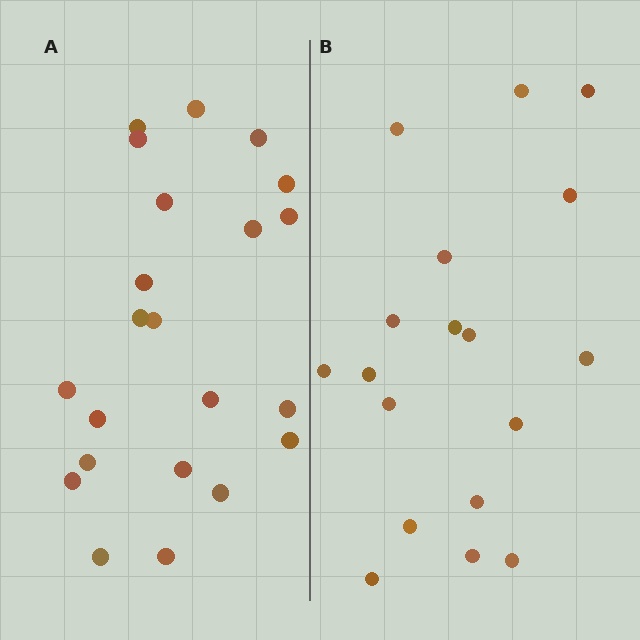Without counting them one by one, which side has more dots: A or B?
Region A (the left region) has more dots.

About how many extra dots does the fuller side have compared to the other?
Region A has about 4 more dots than region B.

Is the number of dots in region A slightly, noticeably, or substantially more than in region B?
Region A has only slightly more — the two regions are fairly close. The ratio is roughly 1.2 to 1.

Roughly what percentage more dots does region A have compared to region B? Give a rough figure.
About 20% more.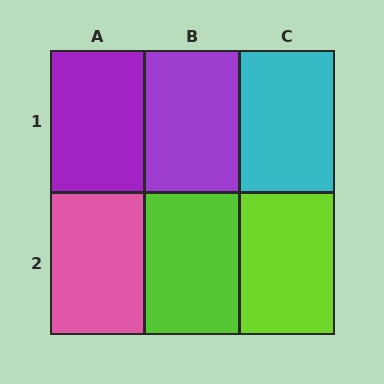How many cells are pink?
1 cell is pink.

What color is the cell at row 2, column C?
Lime.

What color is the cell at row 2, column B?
Lime.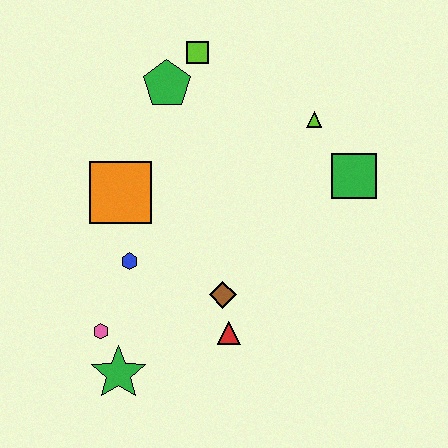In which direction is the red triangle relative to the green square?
The red triangle is below the green square.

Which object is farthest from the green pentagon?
The green star is farthest from the green pentagon.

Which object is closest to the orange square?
The blue hexagon is closest to the orange square.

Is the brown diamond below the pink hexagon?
No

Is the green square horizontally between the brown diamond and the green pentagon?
No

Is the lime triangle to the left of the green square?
Yes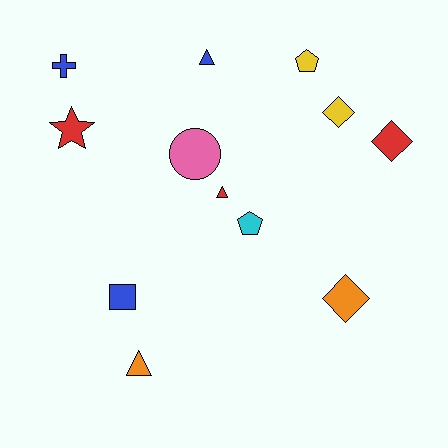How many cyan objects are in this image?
There is 1 cyan object.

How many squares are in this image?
There is 1 square.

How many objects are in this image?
There are 12 objects.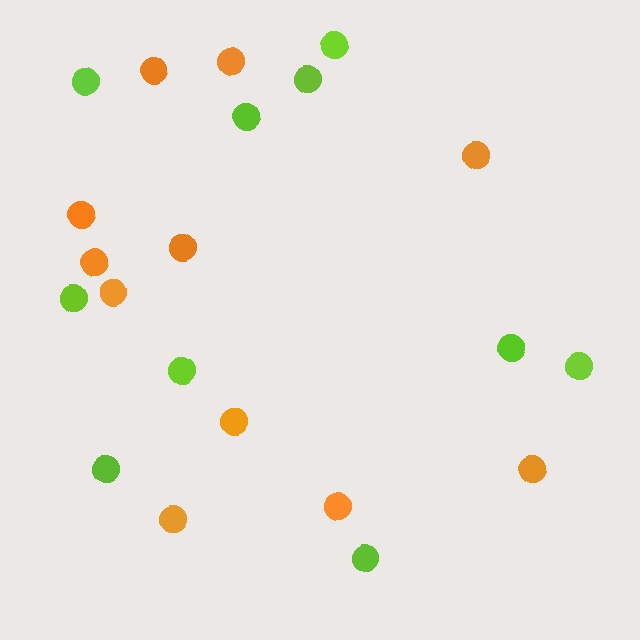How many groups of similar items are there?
There are 2 groups: one group of lime circles (10) and one group of orange circles (11).